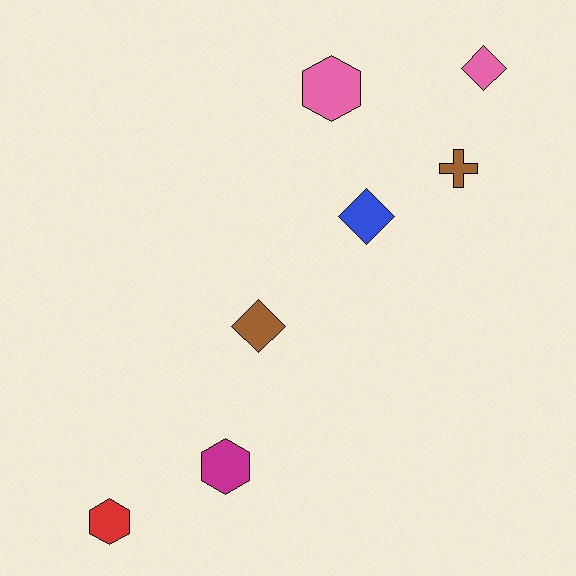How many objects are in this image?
There are 7 objects.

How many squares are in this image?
There are no squares.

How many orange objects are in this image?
There are no orange objects.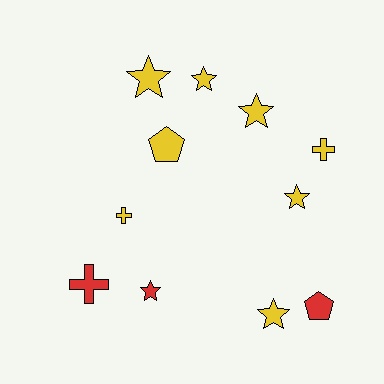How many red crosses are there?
There is 1 red cross.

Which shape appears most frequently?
Star, with 6 objects.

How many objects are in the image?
There are 11 objects.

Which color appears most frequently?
Yellow, with 8 objects.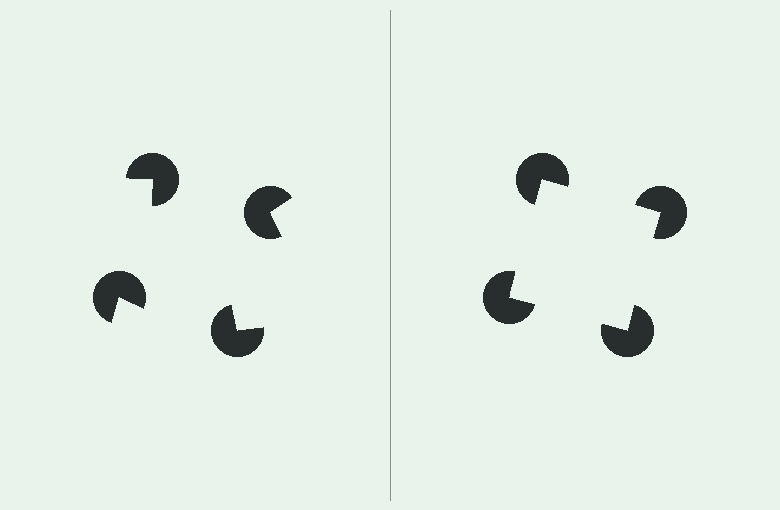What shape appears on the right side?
An illusory square.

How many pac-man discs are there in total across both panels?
8 — 4 on each side.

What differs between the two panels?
The pac-man discs are positioned identically on both sides; only the wedge orientations differ. On the right they align to a square; on the left they are misaligned.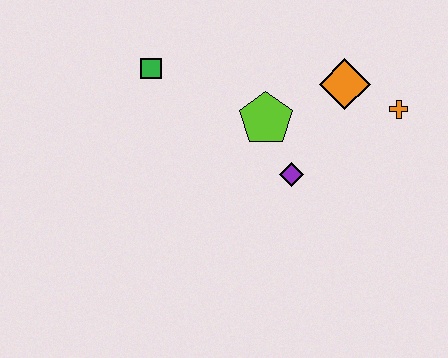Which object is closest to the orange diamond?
The orange cross is closest to the orange diamond.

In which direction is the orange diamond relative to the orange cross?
The orange diamond is to the left of the orange cross.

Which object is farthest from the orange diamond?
The green square is farthest from the orange diamond.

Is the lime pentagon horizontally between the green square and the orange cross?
Yes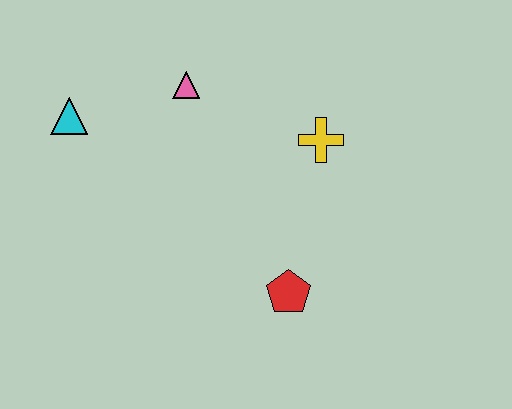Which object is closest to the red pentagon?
The yellow cross is closest to the red pentagon.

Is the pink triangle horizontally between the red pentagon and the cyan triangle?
Yes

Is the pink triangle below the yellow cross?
No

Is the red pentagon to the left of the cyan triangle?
No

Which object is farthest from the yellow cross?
The cyan triangle is farthest from the yellow cross.